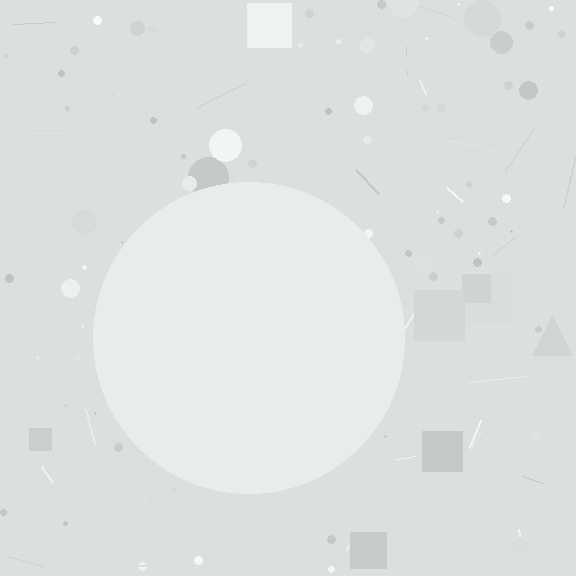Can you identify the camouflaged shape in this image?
The camouflaged shape is a circle.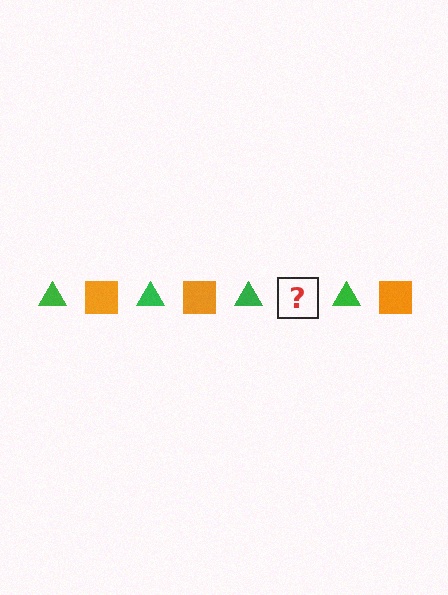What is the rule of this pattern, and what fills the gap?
The rule is that the pattern alternates between green triangle and orange square. The gap should be filled with an orange square.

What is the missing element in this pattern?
The missing element is an orange square.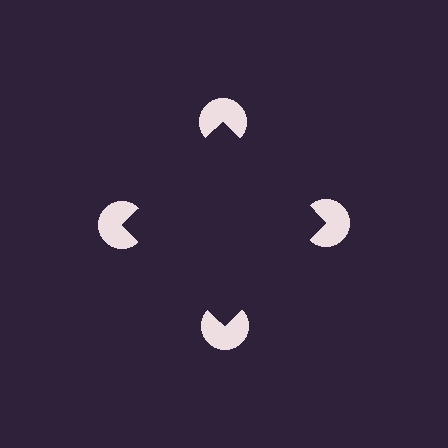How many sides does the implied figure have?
4 sides.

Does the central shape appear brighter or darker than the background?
It typically appears slightly darker than the background, even though no actual brightness change is drawn.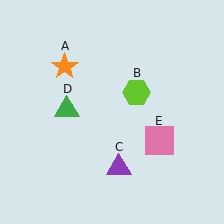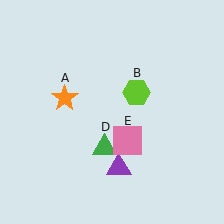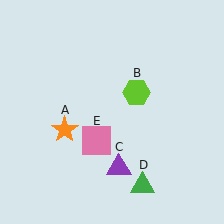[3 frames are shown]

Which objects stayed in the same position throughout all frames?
Lime hexagon (object B) and purple triangle (object C) remained stationary.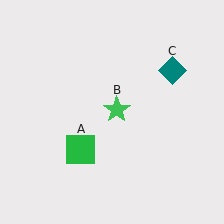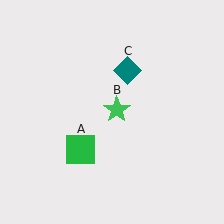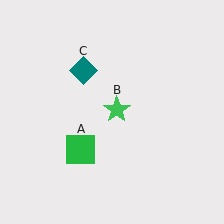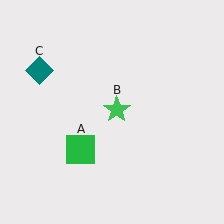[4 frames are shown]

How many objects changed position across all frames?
1 object changed position: teal diamond (object C).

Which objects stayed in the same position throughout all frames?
Green square (object A) and green star (object B) remained stationary.